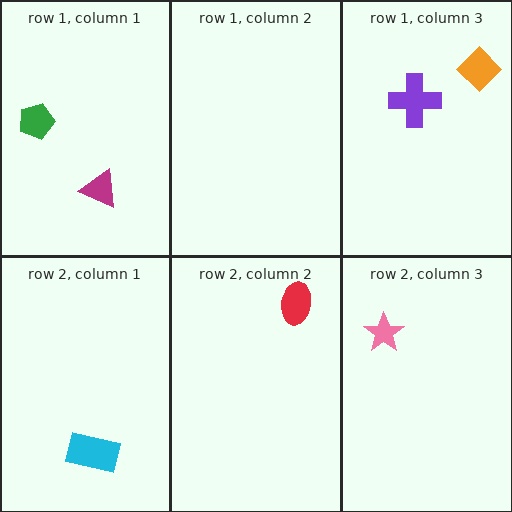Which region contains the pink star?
The row 2, column 3 region.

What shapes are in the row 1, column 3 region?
The purple cross, the orange diamond.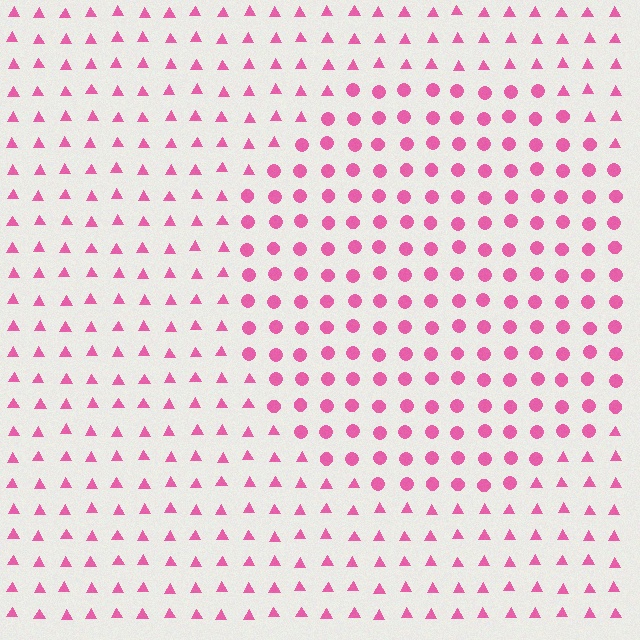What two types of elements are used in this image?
The image uses circles inside the circle region and triangles outside it.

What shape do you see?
I see a circle.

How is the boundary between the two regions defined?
The boundary is defined by a change in element shape: circles inside vs. triangles outside. All elements share the same color and spacing.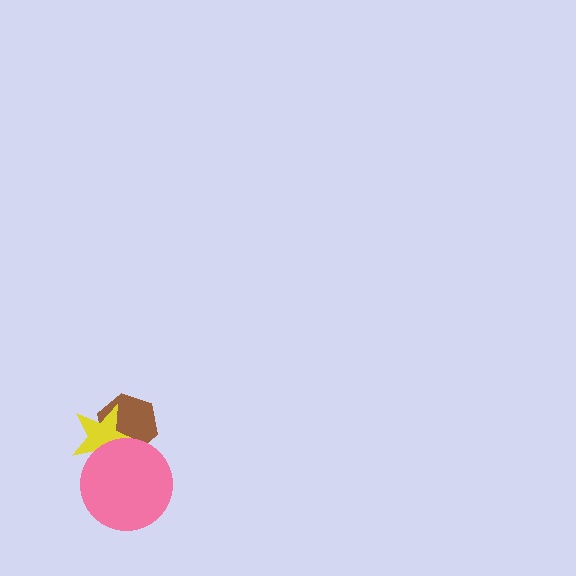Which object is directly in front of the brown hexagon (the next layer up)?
The yellow star is directly in front of the brown hexagon.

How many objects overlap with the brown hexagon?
2 objects overlap with the brown hexagon.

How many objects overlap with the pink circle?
2 objects overlap with the pink circle.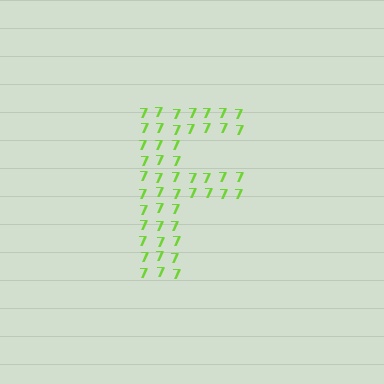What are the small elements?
The small elements are digit 7's.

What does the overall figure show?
The overall figure shows the letter F.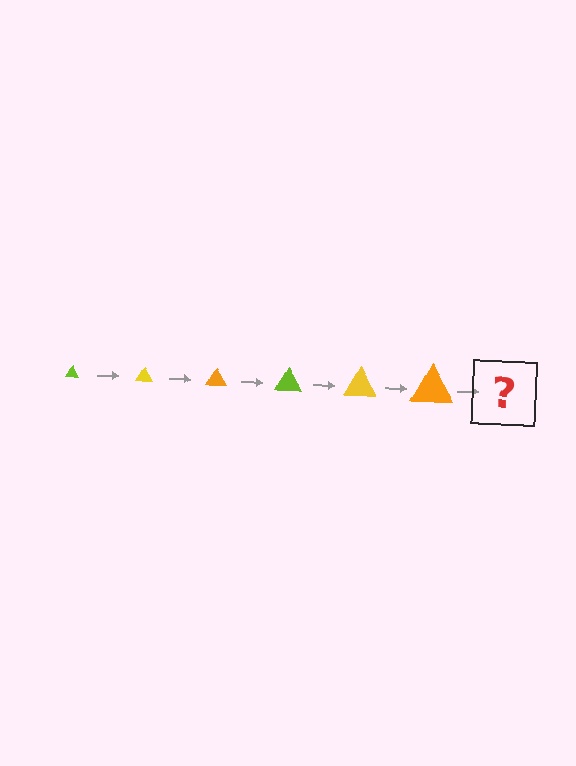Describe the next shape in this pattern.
It should be a lime triangle, larger than the previous one.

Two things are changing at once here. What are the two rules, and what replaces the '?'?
The two rules are that the triangle grows larger each step and the color cycles through lime, yellow, and orange. The '?' should be a lime triangle, larger than the previous one.